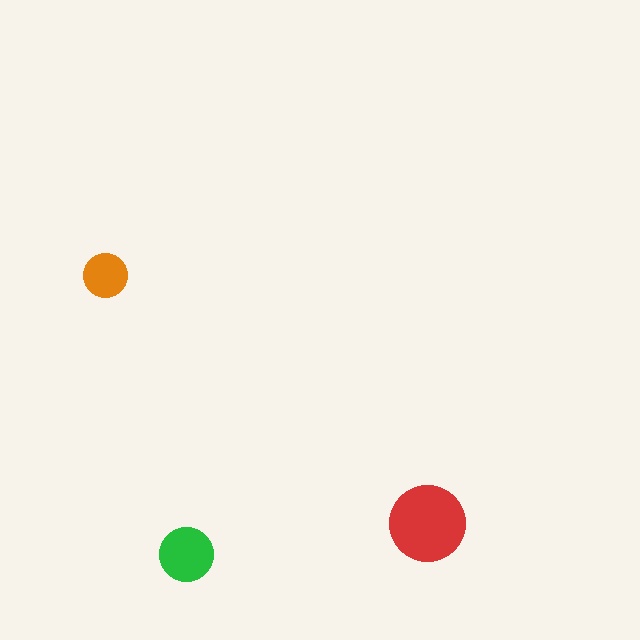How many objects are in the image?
There are 3 objects in the image.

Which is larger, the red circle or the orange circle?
The red one.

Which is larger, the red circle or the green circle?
The red one.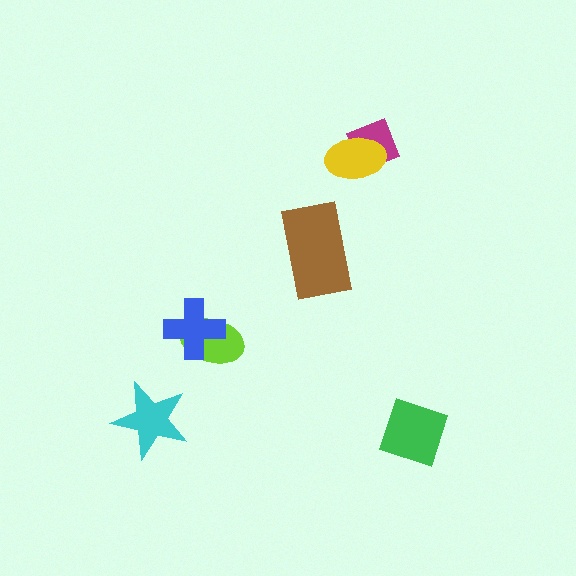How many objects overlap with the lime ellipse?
1 object overlaps with the lime ellipse.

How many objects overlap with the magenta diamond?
1 object overlaps with the magenta diamond.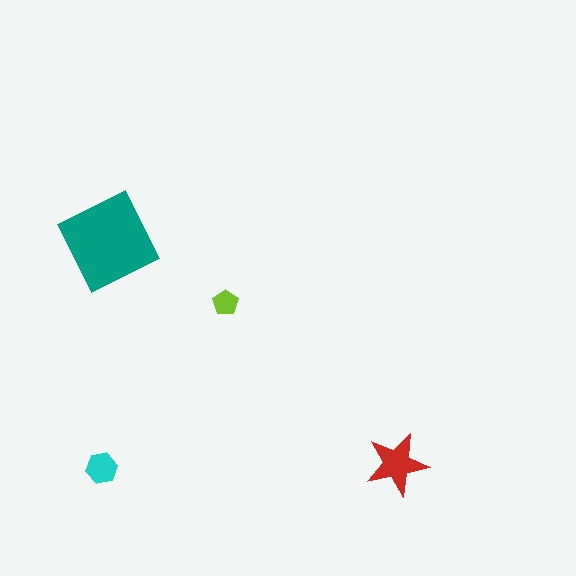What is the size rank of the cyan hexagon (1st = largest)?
3rd.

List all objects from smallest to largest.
The lime pentagon, the cyan hexagon, the red star, the teal diamond.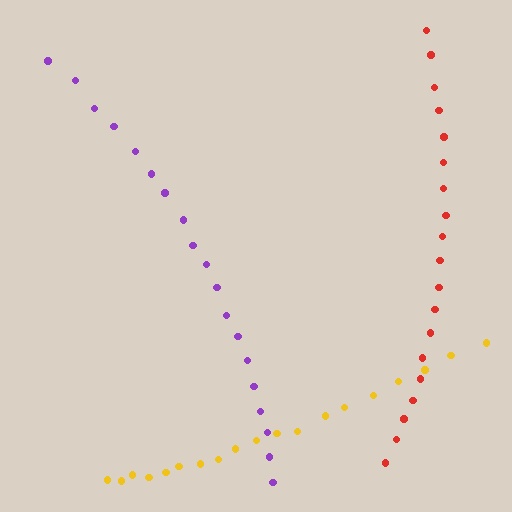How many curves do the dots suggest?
There are 3 distinct paths.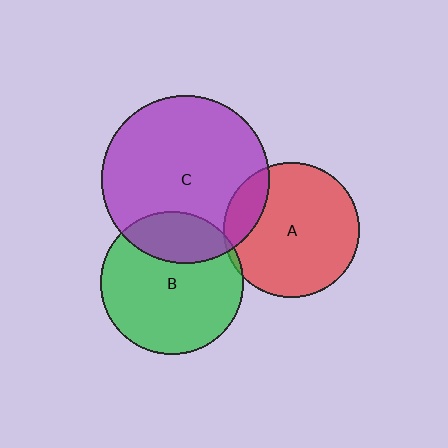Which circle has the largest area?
Circle C (purple).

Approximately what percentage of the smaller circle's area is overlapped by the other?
Approximately 15%.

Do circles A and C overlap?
Yes.